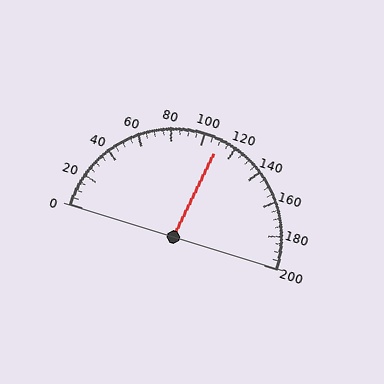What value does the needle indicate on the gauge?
The needle indicates approximately 110.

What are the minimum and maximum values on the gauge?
The gauge ranges from 0 to 200.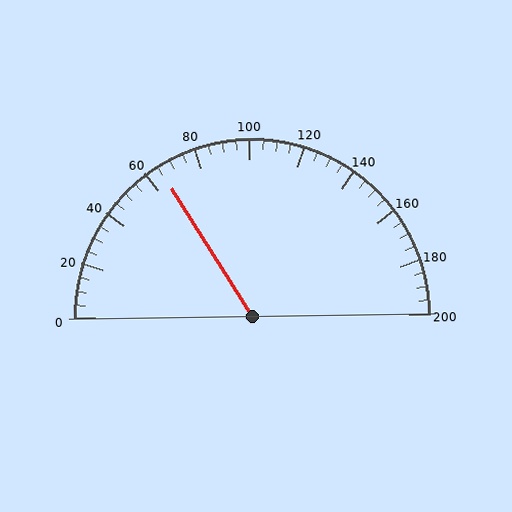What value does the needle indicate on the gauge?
The needle indicates approximately 65.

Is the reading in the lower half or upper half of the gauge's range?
The reading is in the lower half of the range (0 to 200).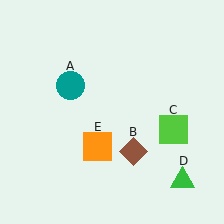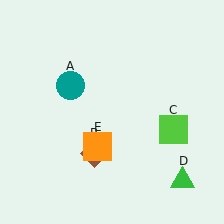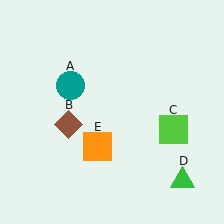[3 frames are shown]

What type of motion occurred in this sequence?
The brown diamond (object B) rotated clockwise around the center of the scene.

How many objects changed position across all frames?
1 object changed position: brown diamond (object B).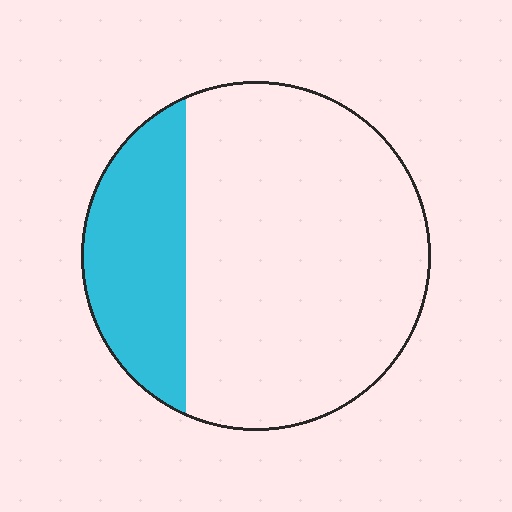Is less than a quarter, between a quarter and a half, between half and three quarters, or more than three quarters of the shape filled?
Between a quarter and a half.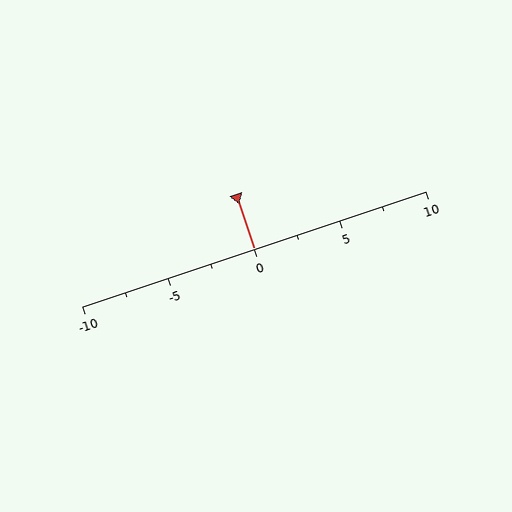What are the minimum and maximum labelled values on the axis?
The axis runs from -10 to 10.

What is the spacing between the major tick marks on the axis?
The major ticks are spaced 5 apart.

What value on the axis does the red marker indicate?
The marker indicates approximately 0.